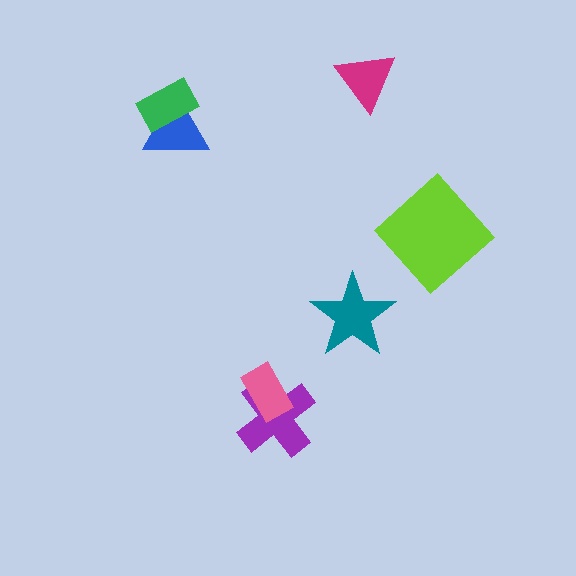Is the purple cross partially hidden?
Yes, it is partially covered by another shape.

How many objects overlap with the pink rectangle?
1 object overlaps with the pink rectangle.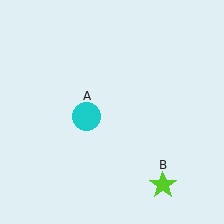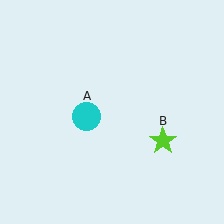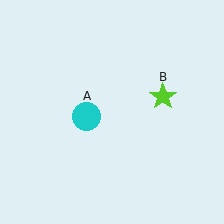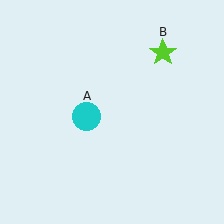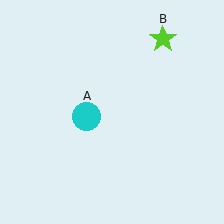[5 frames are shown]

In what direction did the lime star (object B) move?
The lime star (object B) moved up.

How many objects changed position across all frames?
1 object changed position: lime star (object B).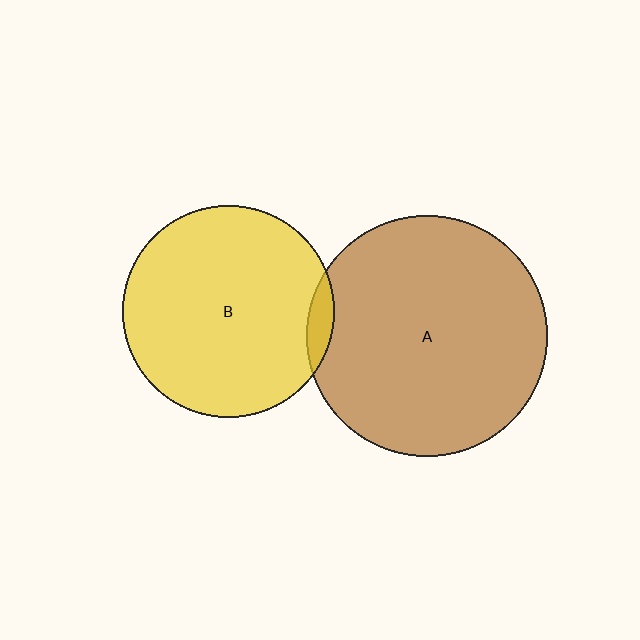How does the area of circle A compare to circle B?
Approximately 1.3 times.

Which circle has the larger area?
Circle A (brown).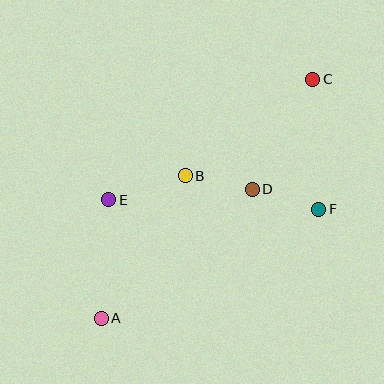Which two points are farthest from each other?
Points A and C are farthest from each other.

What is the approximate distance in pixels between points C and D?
The distance between C and D is approximately 126 pixels.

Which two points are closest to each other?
Points B and D are closest to each other.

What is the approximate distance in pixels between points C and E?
The distance between C and E is approximately 237 pixels.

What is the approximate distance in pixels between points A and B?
The distance between A and B is approximately 166 pixels.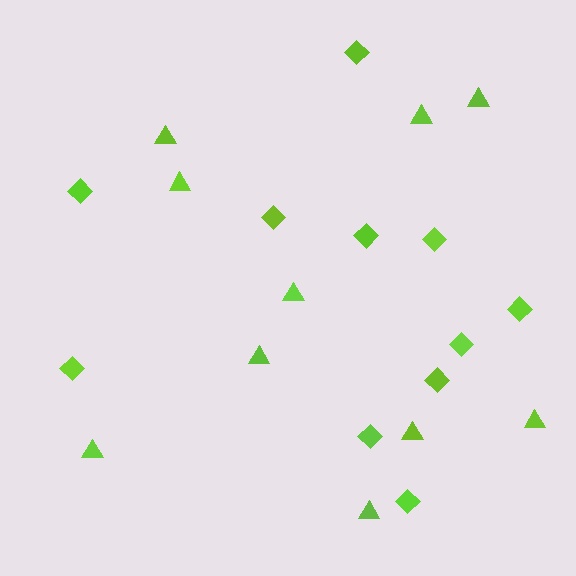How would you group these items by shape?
There are 2 groups: one group of triangles (10) and one group of diamonds (11).